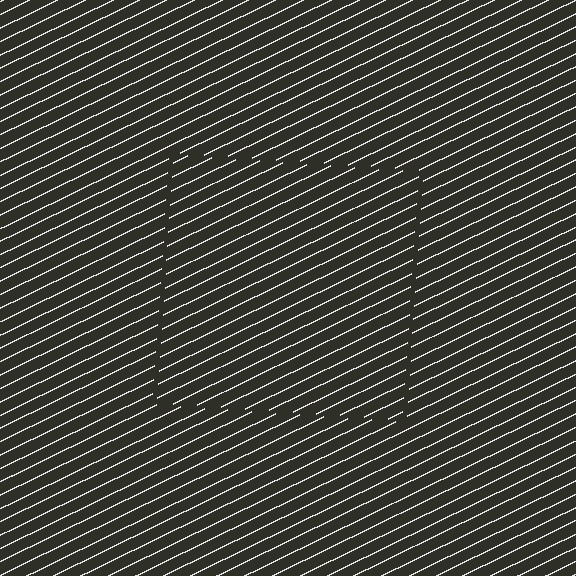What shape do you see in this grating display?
An illusory square. The interior of the shape contains the same grating, shifted by half a period — the contour is defined by the phase discontinuity where line-ends from the inner and outer gratings abut.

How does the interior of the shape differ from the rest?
The interior of the shape contains the same grating, shifted by half a period — the contour is defined by the phase discontinuity where line-ends from the inner and outer gratings abut.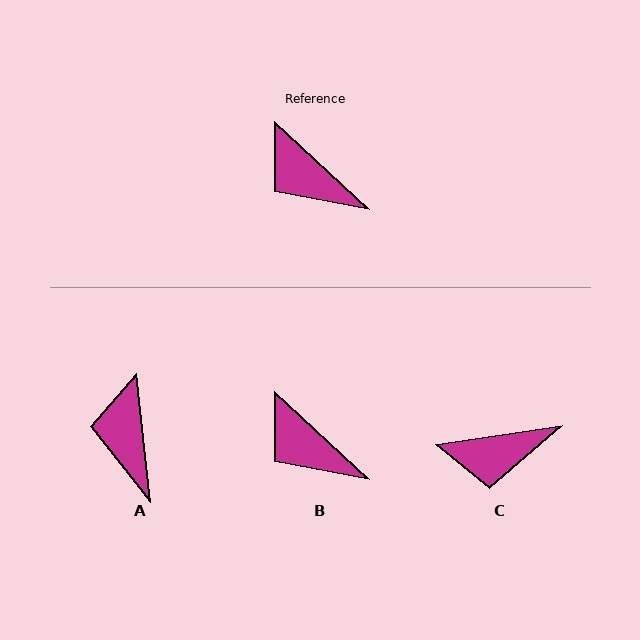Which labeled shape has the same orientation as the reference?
B.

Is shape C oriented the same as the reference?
No, it is off by about 52 degrees.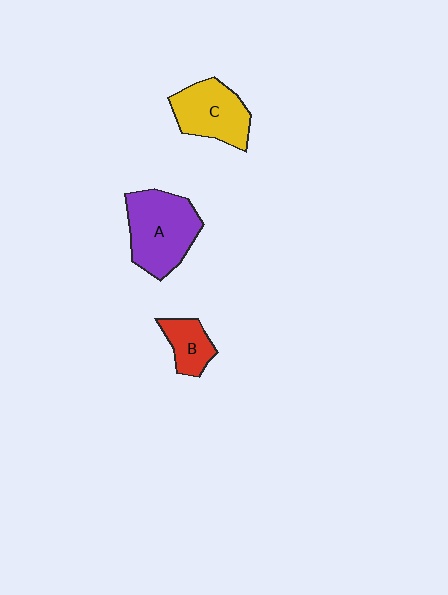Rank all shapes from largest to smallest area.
From largest to smallest: A (purple), C (yellow), B (red).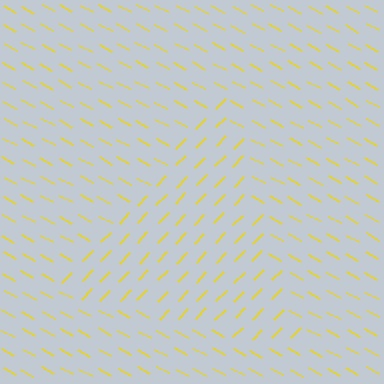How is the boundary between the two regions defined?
The boundary is defined purely by a change in line orientation (approximately 74 degrees difference). All lines are the same color and thickness.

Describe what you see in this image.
The image is filled with small yellow line segments. A triangle region in the image has lines oriented differently from the surrounding lines, creating a visible texture boundary.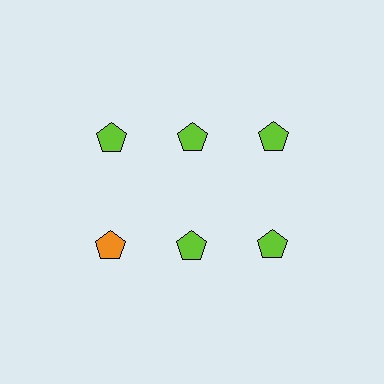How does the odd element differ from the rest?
It has a different color: orange instead of lime.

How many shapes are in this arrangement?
There are 6 shapes arranged in a grid pattern.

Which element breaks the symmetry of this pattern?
The orange pentagon in the second row, leftmost column breaks the symmetry. All other shapes are lime pentagons.